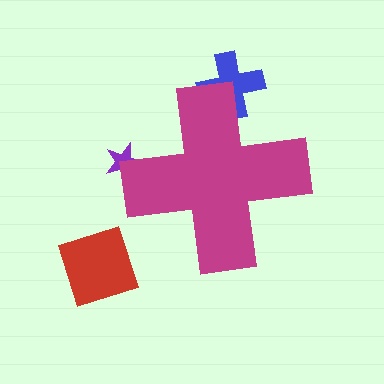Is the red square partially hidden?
No, the red square is fully visible.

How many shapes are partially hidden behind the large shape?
2 shapes are partially hidden.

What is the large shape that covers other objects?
A magenta cross.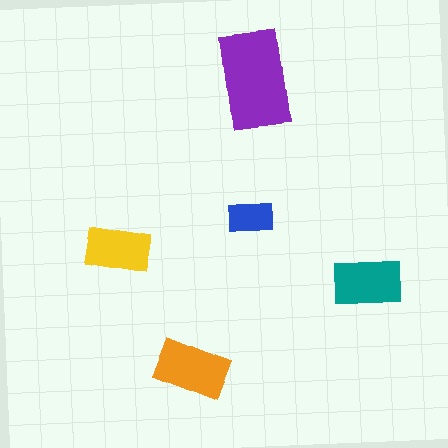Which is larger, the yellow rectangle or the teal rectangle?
The teal one.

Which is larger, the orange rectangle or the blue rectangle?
The orange one.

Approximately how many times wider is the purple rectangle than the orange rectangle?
About 1.5 times wider.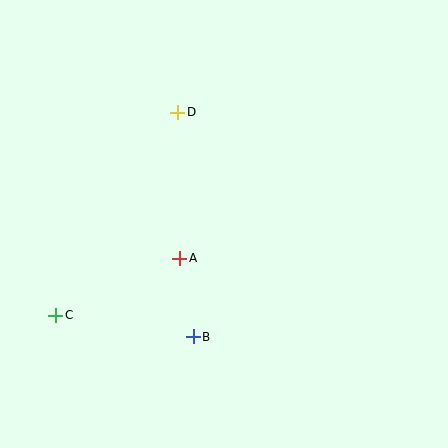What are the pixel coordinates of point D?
Point D is at (178, 112).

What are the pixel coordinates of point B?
Point B is at (193, 337).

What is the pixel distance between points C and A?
The distance between C and A is 136 pixels.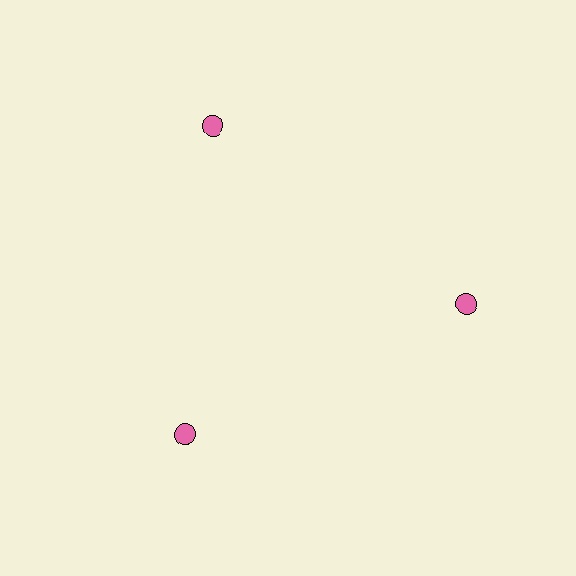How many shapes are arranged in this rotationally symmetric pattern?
There are 3 shapes, arranged in 3 groups of 1.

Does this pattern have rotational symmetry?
Yes, this pattern has 3-fold rotational symmetry. It looks the same after rotating 120 degrees around the center.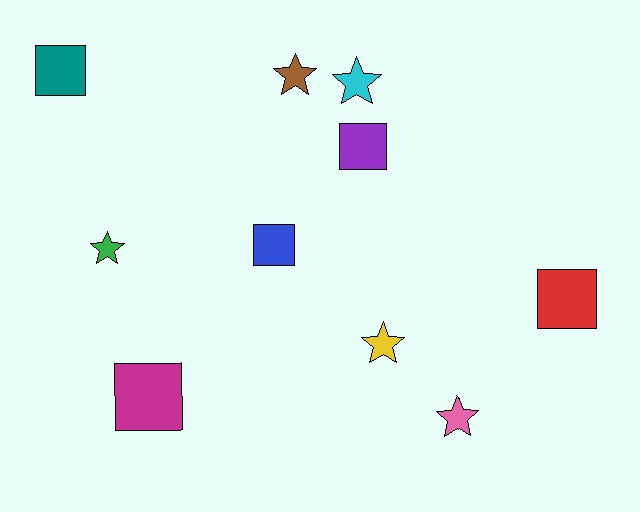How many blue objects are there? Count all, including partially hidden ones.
There is 1 blue object.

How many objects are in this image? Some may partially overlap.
There are 10 objects.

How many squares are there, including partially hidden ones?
There are 5 squares.